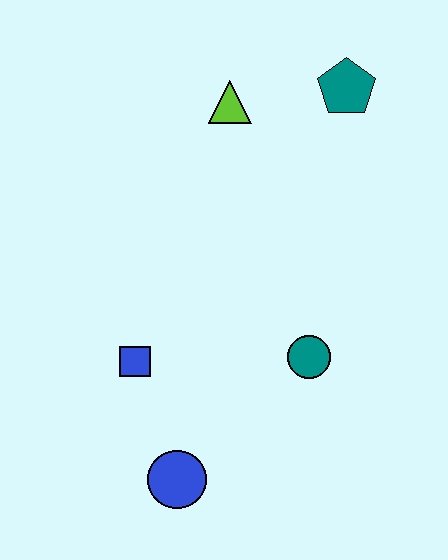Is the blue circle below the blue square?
Yes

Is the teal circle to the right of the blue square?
Yes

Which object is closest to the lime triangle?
The teal pentagon is closest to the lime triangle.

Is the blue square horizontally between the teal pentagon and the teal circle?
No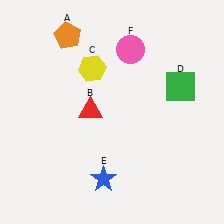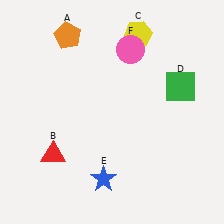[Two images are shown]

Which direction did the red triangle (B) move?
The red triangle (B) moved down.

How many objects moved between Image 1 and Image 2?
2 objects moved between the two images.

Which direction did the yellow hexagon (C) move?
The yellow hexagon (C) moved right.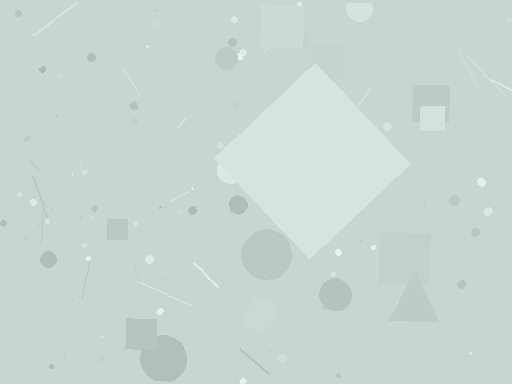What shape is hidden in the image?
A diamond is hidden in the image.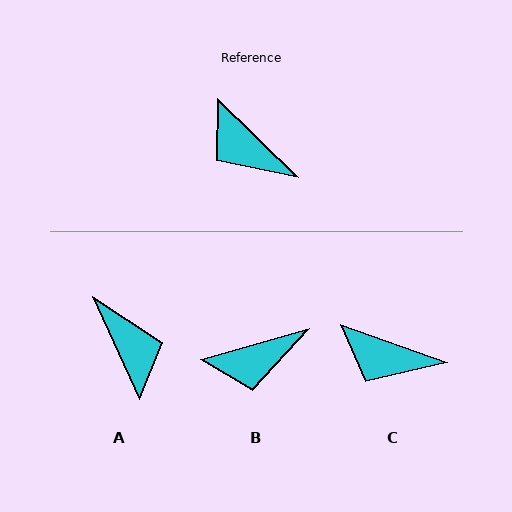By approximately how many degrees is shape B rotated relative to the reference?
Approximately 60 degrees counter-clockwise.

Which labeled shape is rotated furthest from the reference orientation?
A, about 159 degrees away.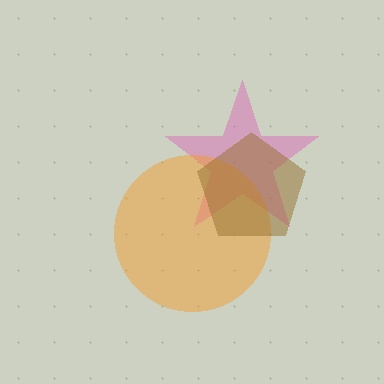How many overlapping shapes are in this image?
There are 3 overlapping shapes in the image.